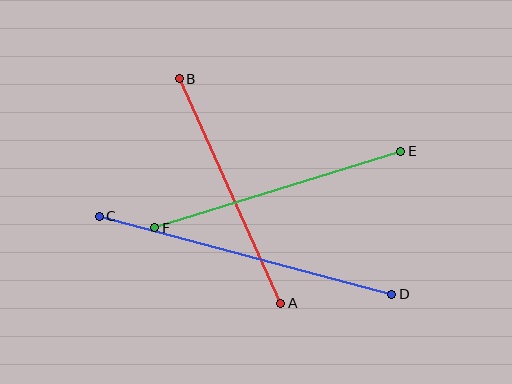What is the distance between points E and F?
The distance is approximately 258 pixels.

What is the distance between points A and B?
The distance is approximately 246 pixels.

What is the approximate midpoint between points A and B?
The midpoint is at approximately (230, 191) pixels.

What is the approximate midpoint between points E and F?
The midpoint is at approximately (278, 189) pixels.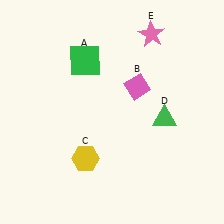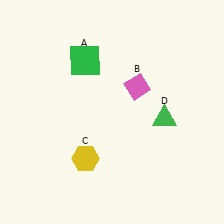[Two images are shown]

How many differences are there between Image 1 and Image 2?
There is 1 difference between the two images.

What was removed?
The pink star (E) was removed in Image 2.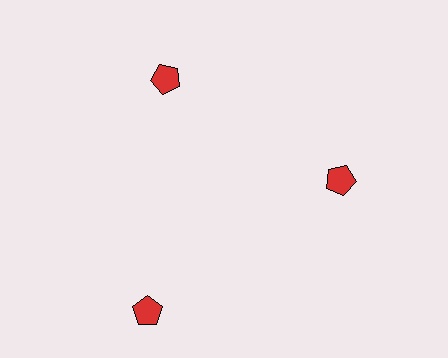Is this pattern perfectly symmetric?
No. The 3 red pentagons are arranged in a ring, but one element near the 7 o'clock position is pushed outward from the center, breaking the 3-fold rotational symmetry.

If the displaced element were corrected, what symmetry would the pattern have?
It would have 3-fold rotational symmetry — the pattern would map onto itself every 120 degrees.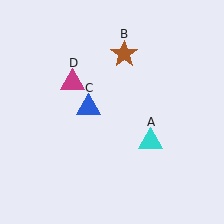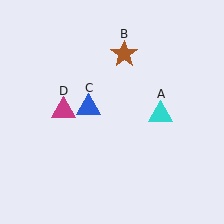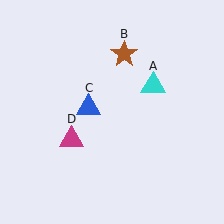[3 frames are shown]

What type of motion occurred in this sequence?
The cyan triangle (object A), magenta triangle (object D) rotated counterclockwise around the center of the scene.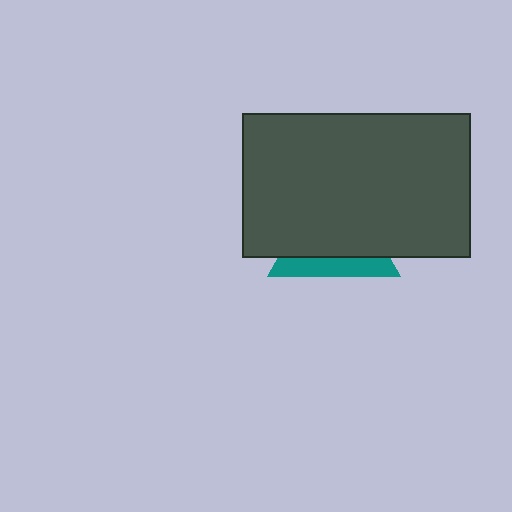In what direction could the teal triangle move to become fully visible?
The teal triangle could move down. That would shift it out from behind the dark gray rectangle entirely.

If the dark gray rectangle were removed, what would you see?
You would see the complete teal triangle.